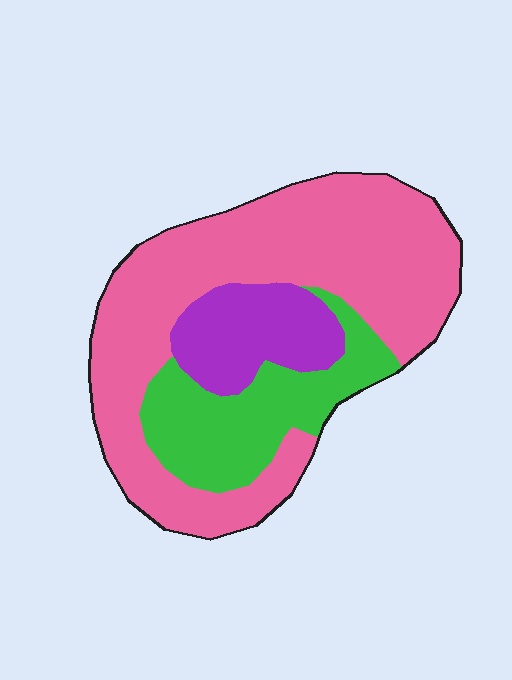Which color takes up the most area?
Pink, at roughly 60%.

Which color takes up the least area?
Purple, at roughly 15%.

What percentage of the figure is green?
Green covers roughly 25% of the figure.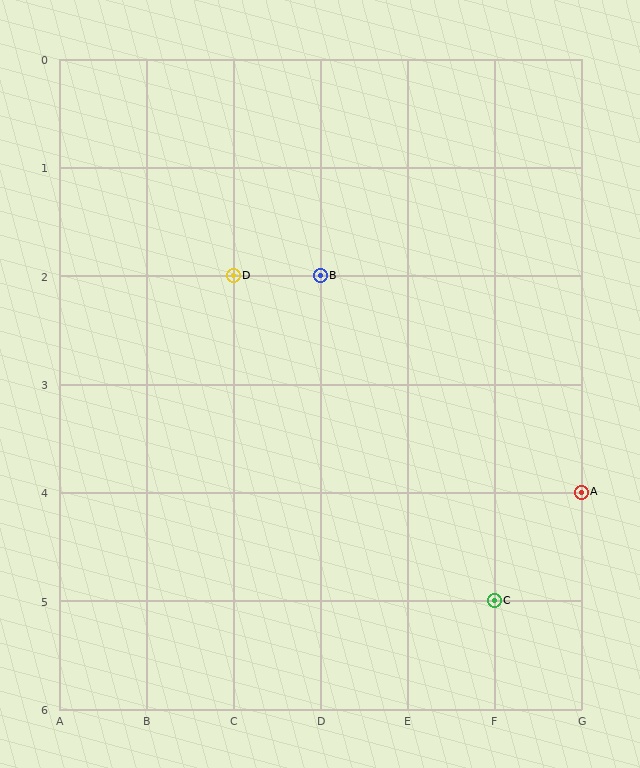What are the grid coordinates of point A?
Point A is at grid coordinates (G, 4).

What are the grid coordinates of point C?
Point C is at grid coordinates (F, 5).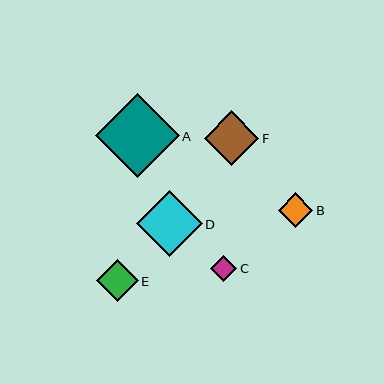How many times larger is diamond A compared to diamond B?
Diamond A is approximately 2.4 times the size of diamond B.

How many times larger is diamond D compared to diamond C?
Diamond D is approximately 2.5 times the size of diamond C.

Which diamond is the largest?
Diamond A is the largest with a size of approximately 84 pixels.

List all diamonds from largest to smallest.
From largest to smallest: A, D, F, E, B, C.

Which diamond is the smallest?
Diamond C is the smallest with a size of approximately 26 pixels.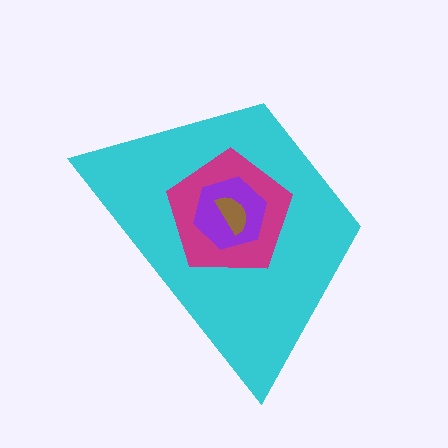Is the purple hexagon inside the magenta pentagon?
Yes.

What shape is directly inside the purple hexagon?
The brown semicircle.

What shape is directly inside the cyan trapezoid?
The magenta pentagon.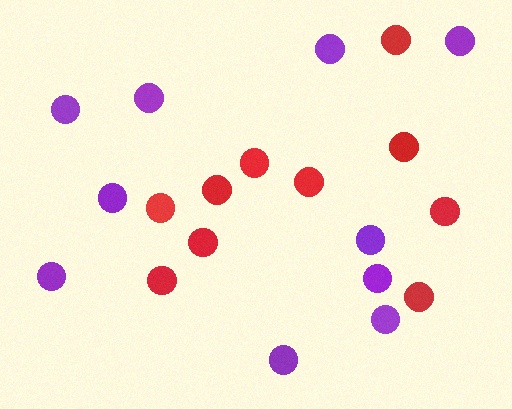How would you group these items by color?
There are 2 groups: one group of red circles (10) and one group of purple circles (10).